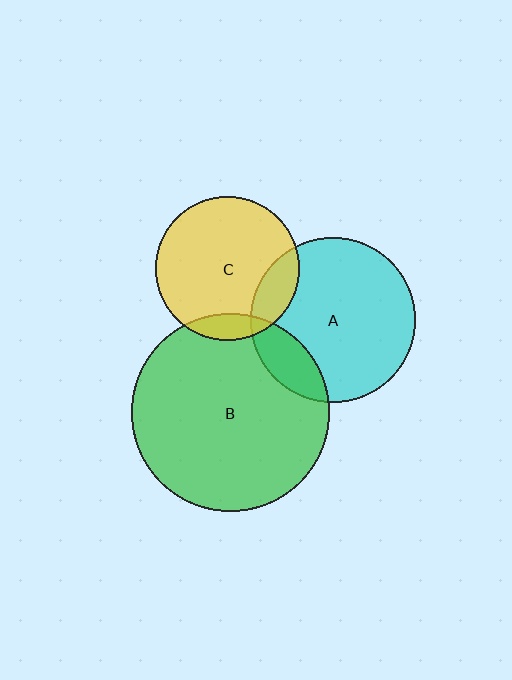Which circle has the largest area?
Circle B (green).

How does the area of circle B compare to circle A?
Approximately 1.4 times.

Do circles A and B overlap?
Yes.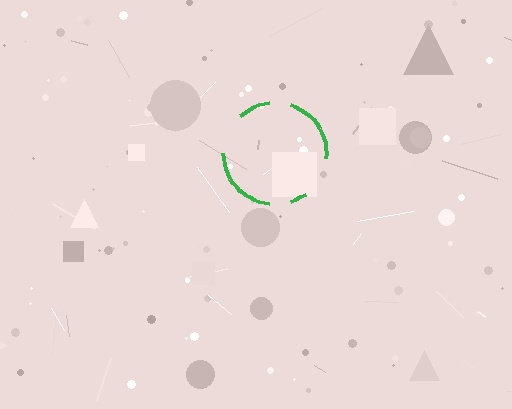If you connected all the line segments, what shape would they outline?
They would outline a circle.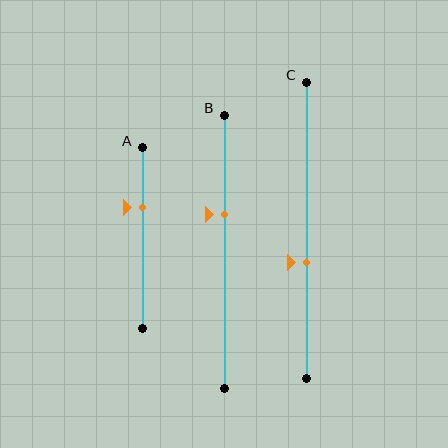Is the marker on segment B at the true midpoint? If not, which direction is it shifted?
No, the marker on segment B is shifted upward by about 13% of the segment length.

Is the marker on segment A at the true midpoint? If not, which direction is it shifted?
No, the marker on segment A is shifted upward by about 17% of the segment length.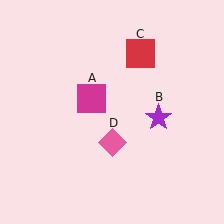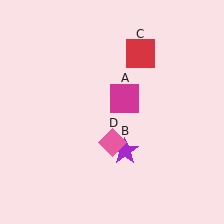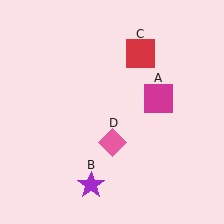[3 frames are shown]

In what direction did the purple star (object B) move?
The purple star (object B) moved down and to the left.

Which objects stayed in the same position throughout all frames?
Red square (object C) and pink diamond (object D) remained stationary.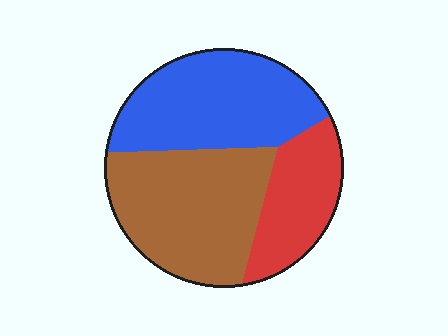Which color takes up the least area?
Red, at roughly 20%.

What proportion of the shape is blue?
Blue takes up about three eighths (3/8) of the shape.